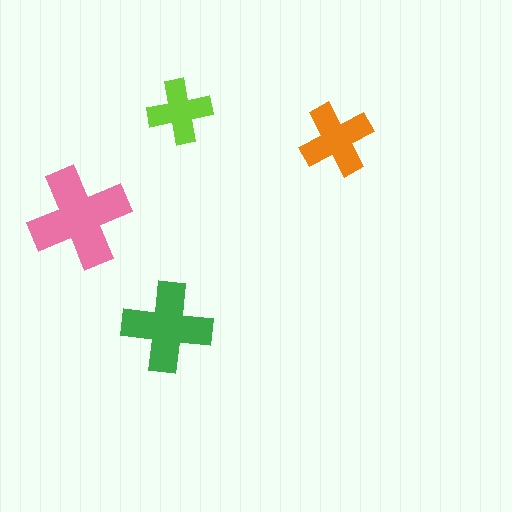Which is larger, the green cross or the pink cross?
The pink one.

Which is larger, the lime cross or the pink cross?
The pink one.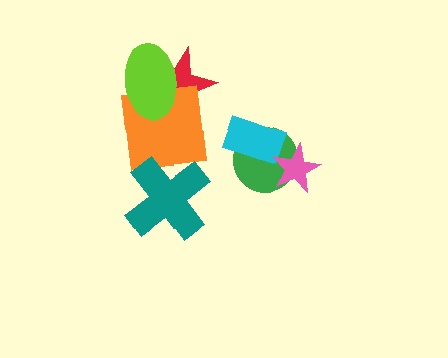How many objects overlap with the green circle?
2 objects overlap with the green circle.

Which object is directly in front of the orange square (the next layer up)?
The lime ellipse is directly in front of the orange square.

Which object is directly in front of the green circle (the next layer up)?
The cyan rectangle is directly in front of the green circle.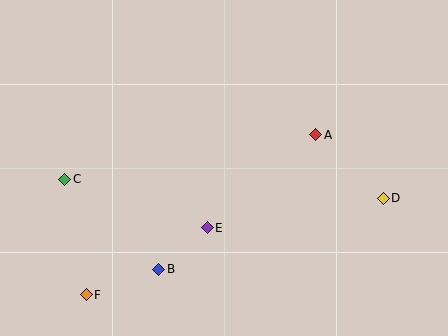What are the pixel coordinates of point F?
Point F is at (86, 295).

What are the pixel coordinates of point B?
Point B is at (159, 269).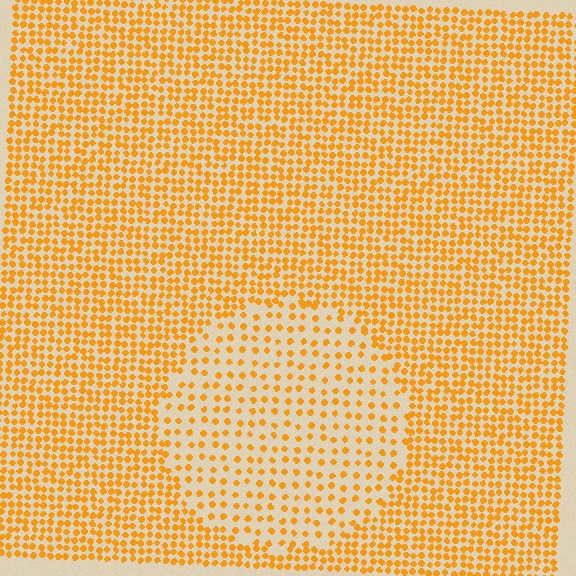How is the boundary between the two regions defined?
The boundary is defined by a change in element density (approximately 2.1x ratio). All elements are the same color, size, and shape.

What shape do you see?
I see a circle.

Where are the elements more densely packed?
The elements are more densely packed outside the circle boundary.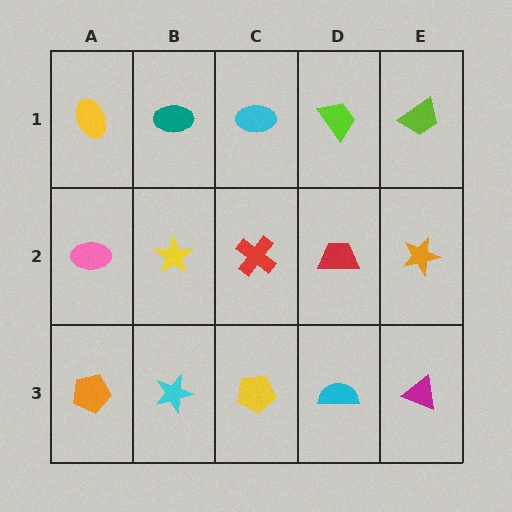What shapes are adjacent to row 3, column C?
A red cross (row 2, column C), a cyan star (row 3, column B), a cyan semicircle (row 3, column D).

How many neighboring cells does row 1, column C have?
3.